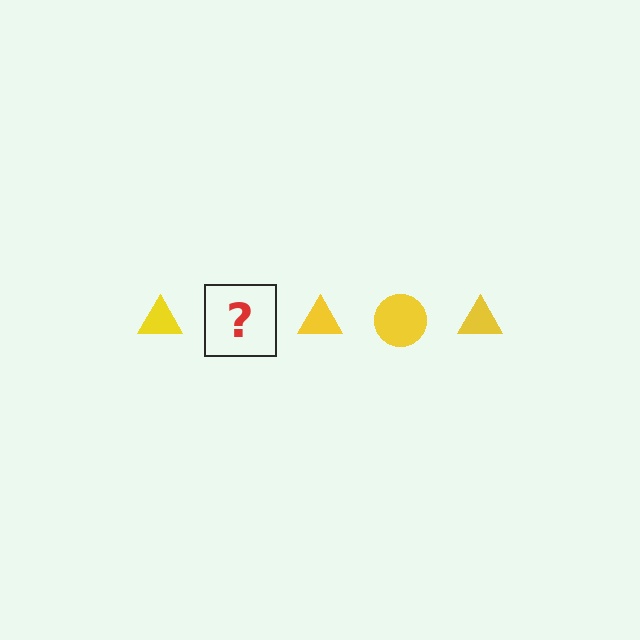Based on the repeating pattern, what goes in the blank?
The blank should be a yellow circle.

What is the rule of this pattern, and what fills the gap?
The rule is that the pattern cycles through triangle, circle shapes in yellow. The gap should be filled with a yellow circle.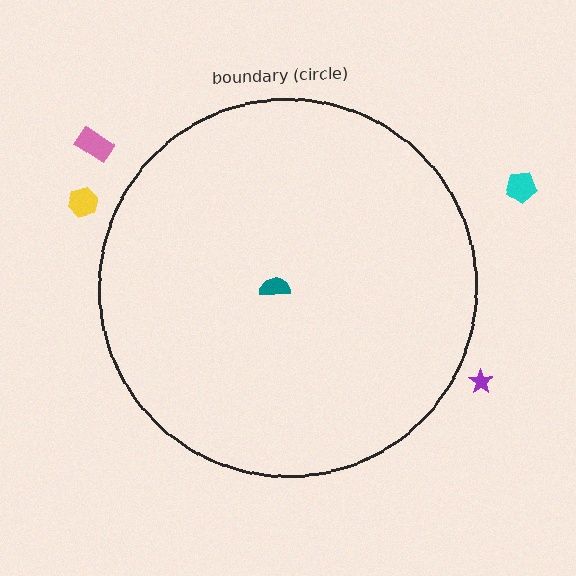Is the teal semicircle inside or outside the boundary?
Inside.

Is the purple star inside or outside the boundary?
Outside.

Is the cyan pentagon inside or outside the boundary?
Outside.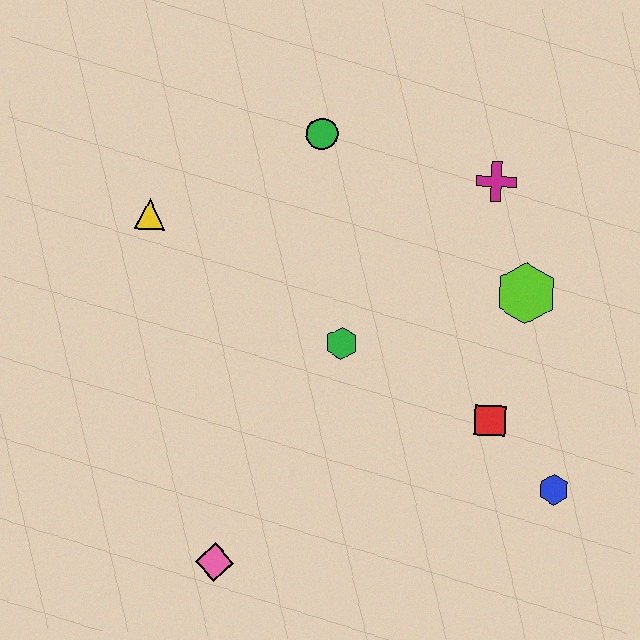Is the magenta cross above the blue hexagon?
Yes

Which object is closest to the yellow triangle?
The green circle is closest to the yellow triangle.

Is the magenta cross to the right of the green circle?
Yes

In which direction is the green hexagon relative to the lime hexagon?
The green hexagon is to the left of the lime hexagon.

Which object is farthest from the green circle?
The pink diamond is farthest from the green circle.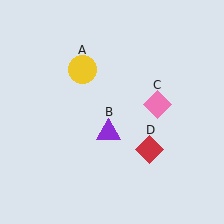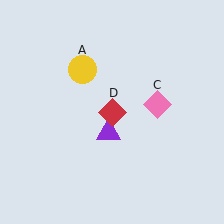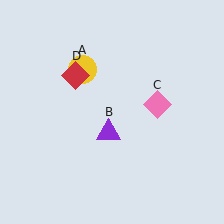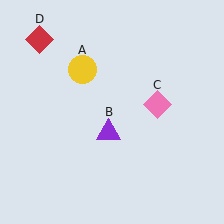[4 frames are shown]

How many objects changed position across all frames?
1 object changed position: red diamond (object D).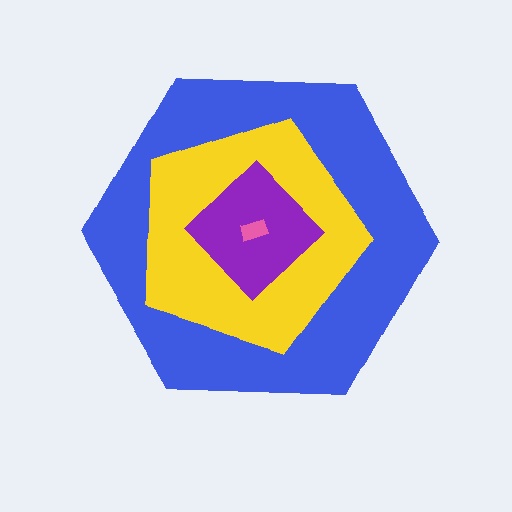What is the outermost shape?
The blue hexagon.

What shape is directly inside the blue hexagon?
The yellow pentagon.